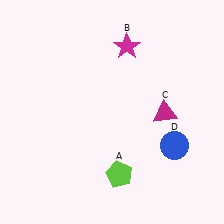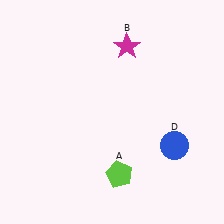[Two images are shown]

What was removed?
The magenta triangle (C) was removed in Image 2.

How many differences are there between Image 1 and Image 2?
There is 1 difference between the two images.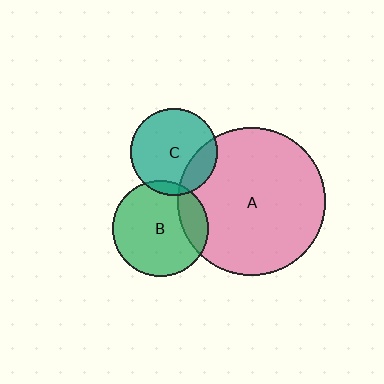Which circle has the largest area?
Circle A (pink).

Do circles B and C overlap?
Yes.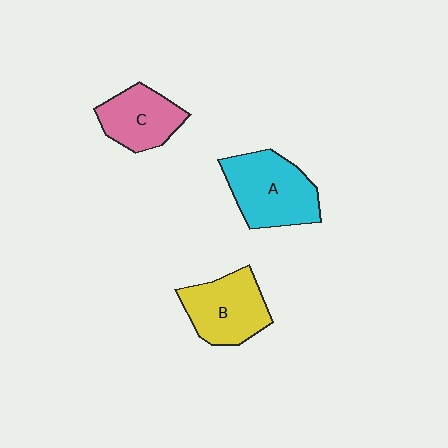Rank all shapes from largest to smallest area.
From largest to smallest: A (cyan), B (yellow), C (pink).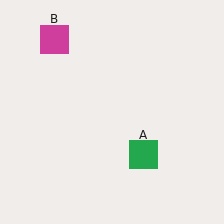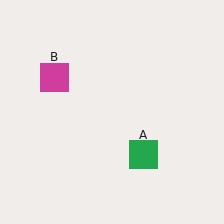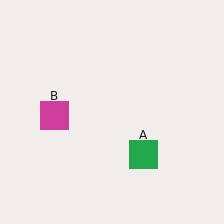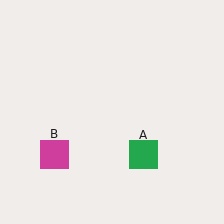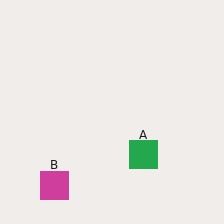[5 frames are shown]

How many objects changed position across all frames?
1 object changed position: magenta square (object B).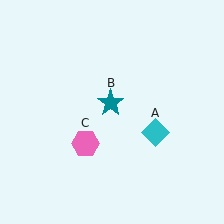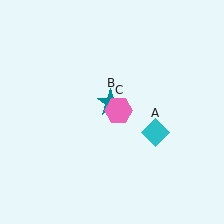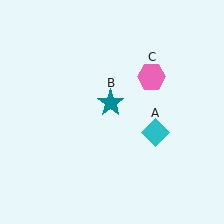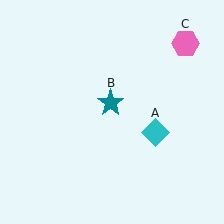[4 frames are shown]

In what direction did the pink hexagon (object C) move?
The pink hexagon (object C) moved up and to the right.